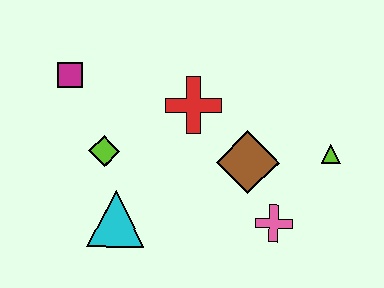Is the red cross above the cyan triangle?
Yes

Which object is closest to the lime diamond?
The cyan triangle is closest to the lime diamond.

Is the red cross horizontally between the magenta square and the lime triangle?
Yes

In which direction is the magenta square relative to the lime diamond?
The magenta square is above the lime diamond.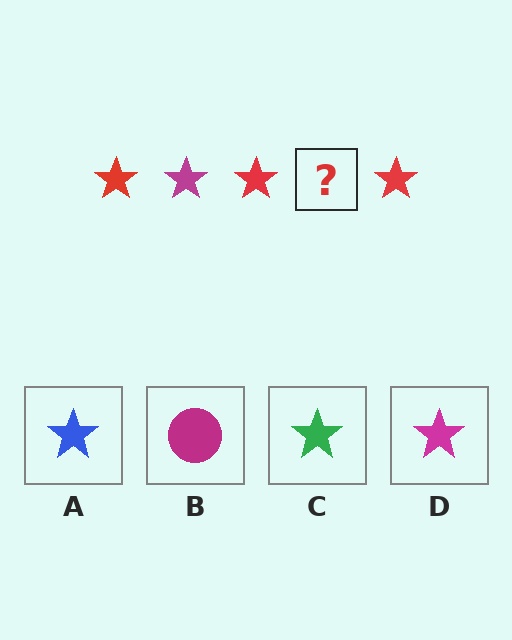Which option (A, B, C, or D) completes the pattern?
D.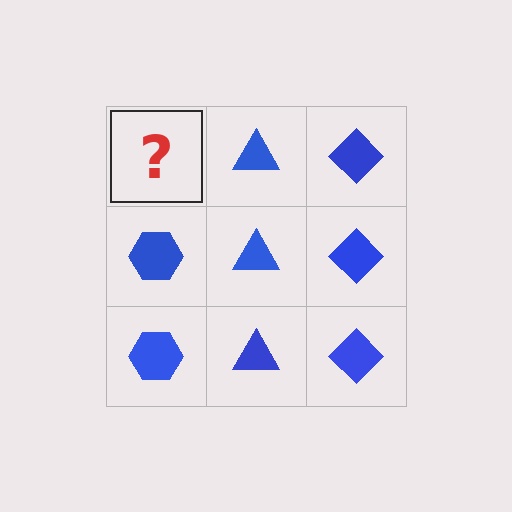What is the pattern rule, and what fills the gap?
The rule is that each column has a consistent shape. The gap should be filled with a blue hexagon.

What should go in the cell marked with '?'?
The missing cell should contain a blue hexagon.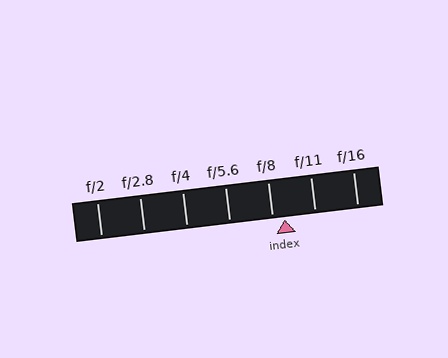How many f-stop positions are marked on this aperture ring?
There are 7 f-stop positions marked.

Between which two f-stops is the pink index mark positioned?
The index mark is between f/8 and f/11.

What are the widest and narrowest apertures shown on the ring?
The widest aperture shown is f/2 and the narrowest is f/16.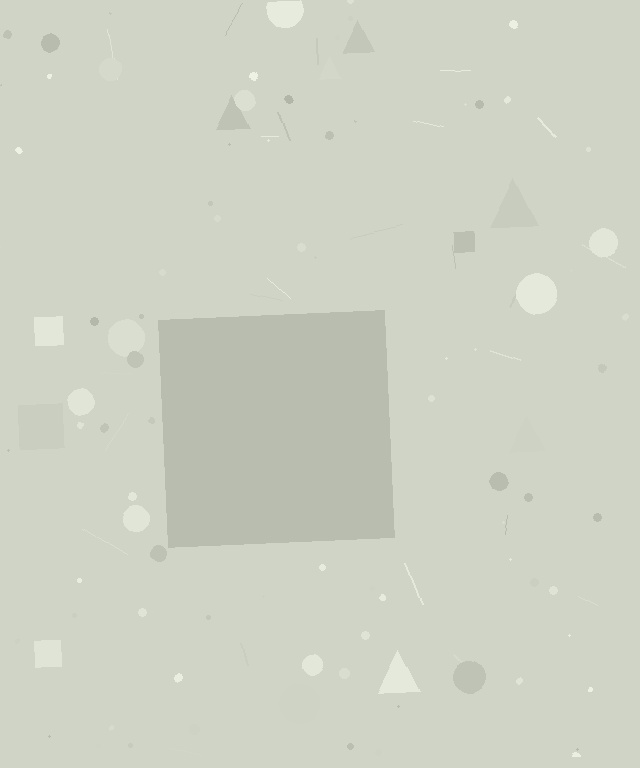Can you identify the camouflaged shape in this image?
The camouflaged shape is a square.